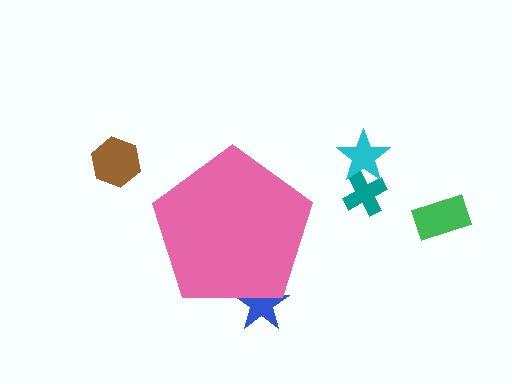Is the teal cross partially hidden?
No, the teal cross is fully visible.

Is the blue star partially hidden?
Yes, the blue star is partially hidden behind the pink pentagon.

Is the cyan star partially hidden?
No, the cyan star is fully visible.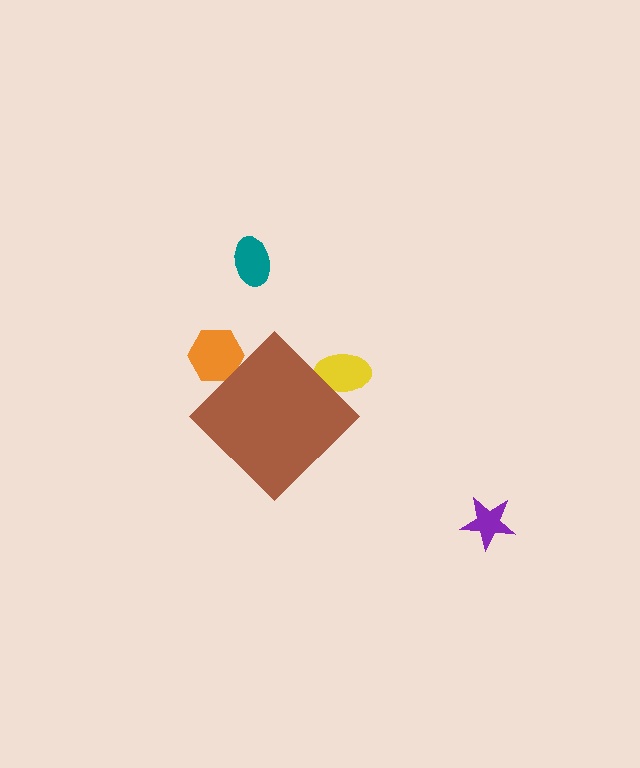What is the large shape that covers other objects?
A brown diamond.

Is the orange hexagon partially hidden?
Yes, the orange hexagon is partially hidden behind the brown diamond.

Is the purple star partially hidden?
No, the purple star is fully visible.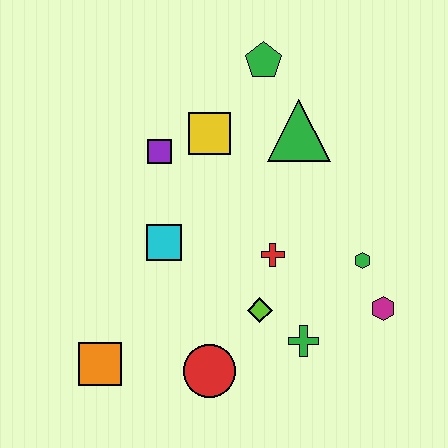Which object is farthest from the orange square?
The green pentagon is farthest from the orange square.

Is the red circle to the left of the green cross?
Yes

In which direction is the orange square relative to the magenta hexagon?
The orange square is to the left of the magenta hexagon.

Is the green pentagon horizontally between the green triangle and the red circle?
Yes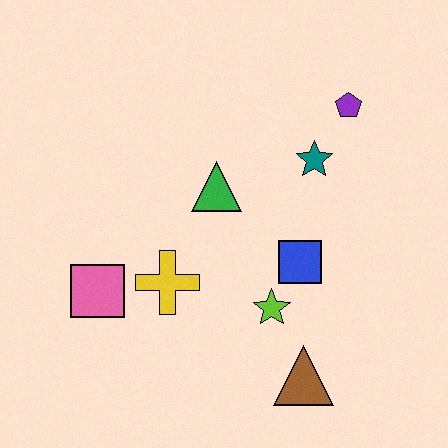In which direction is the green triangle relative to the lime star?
The green triangle is above the lime star.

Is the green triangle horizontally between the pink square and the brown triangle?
Yes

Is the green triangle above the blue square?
Yes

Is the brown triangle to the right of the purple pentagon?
No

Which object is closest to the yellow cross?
The pink square is closest to the yellow cross.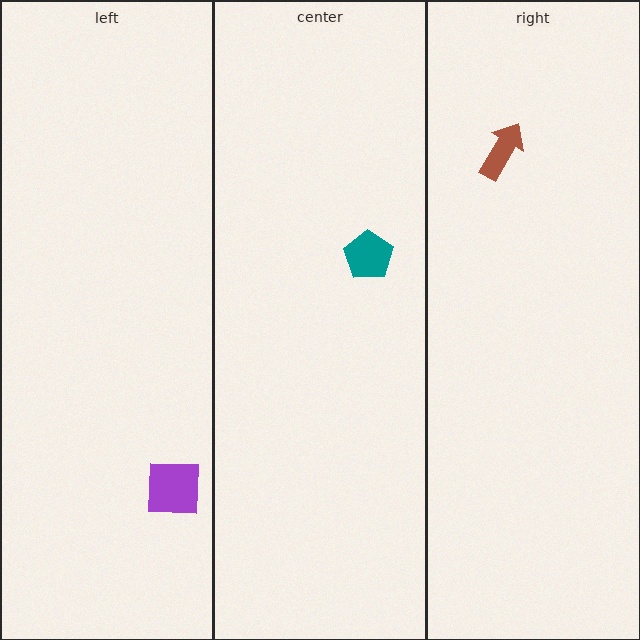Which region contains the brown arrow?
The right region.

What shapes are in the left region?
The purple square.